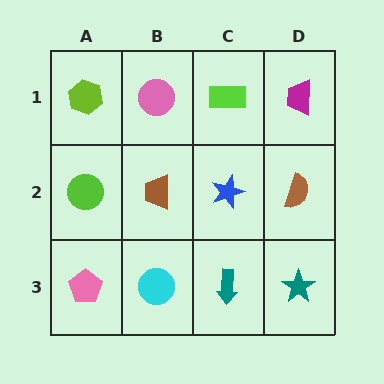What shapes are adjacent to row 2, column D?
A magenta trapezoid (row 1, column D), a teal star (row 3, column D), a blue star (row 2, column C).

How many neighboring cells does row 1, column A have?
2.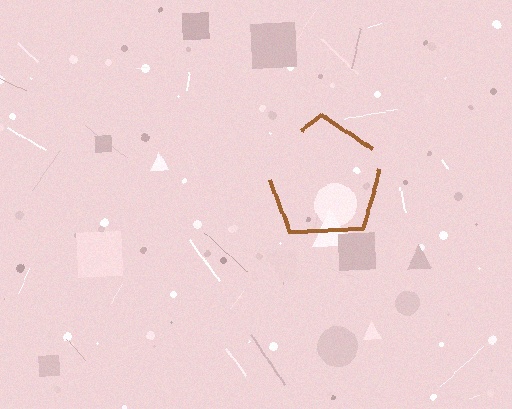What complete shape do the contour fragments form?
The contour fragments form a pentagon.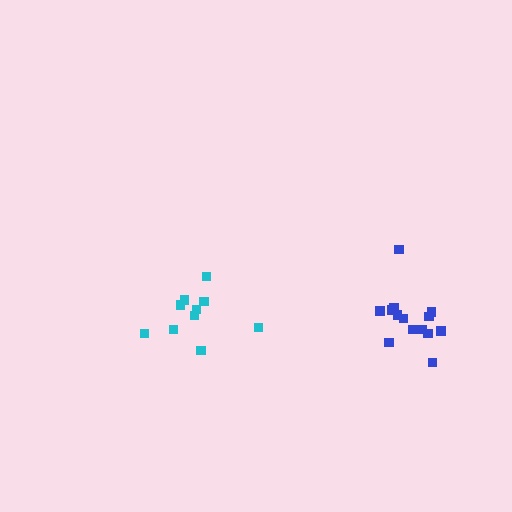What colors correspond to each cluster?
The clusters are colored: blue, cyan.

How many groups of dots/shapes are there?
There are 2 groups.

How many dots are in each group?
Group 1: 14 dots, Group 2: 10 dots (24 total).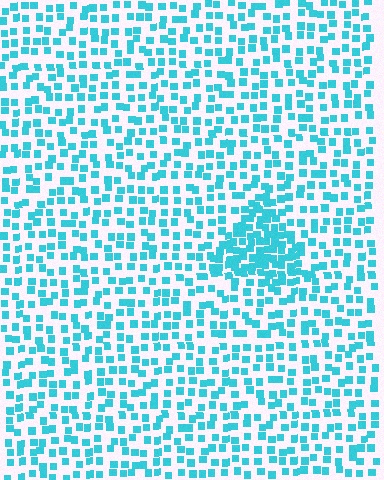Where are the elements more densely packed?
The elements are more densely packed inside the triangle boundary.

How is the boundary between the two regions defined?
The boundary is defined by a change in element density (approximately 2.2x ratio). All elements are the same color, size, and shape.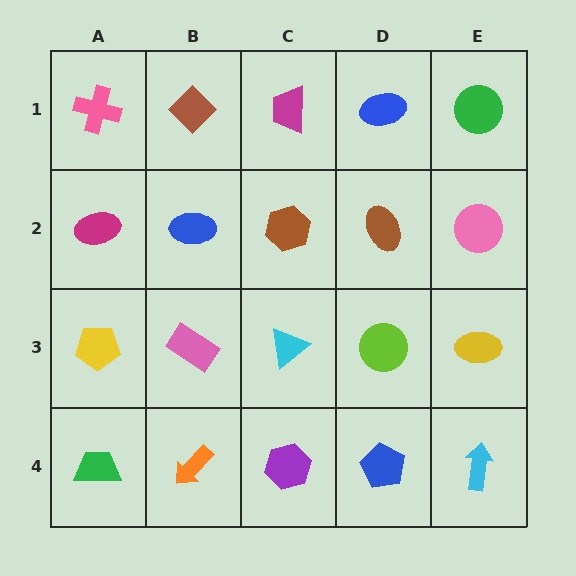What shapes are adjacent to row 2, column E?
A green circle (row 1, column E), a yellow ellipse (row 3, column E), a brown ellipse (row 2, column D).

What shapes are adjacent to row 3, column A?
A magenta ellipse (row 2, column A), a green trapezoid (row 4, column A), a pink rectangle (row 3, column B).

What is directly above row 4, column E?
A yellow ellipse.